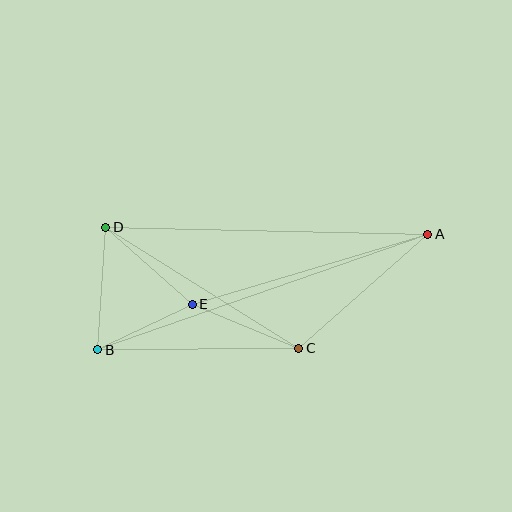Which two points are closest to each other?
Points B and E are closest to each other.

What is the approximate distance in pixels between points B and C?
The distance between B and C is approximately 201 pixels.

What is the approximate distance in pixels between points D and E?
The distance between D and E is approximately 116 pixels.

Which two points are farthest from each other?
Points A and B are farthest from each other.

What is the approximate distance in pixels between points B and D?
The distance between B and D is approximately 123 pixels.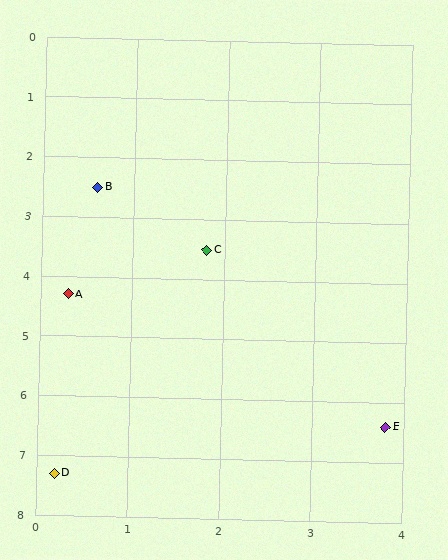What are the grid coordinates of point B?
Point B is at approximately (0.6, 2.5).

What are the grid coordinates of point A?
Point A is at approximately (0.3, 4.3).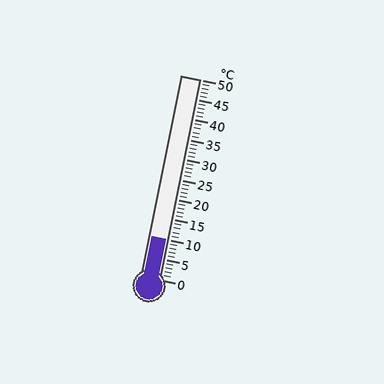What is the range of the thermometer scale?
The thermometer scale ranges from 0°C to 50°C.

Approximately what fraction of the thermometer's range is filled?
The thermometer is filled to approximately 20% of its range.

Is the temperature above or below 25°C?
The temperature is below 25°C.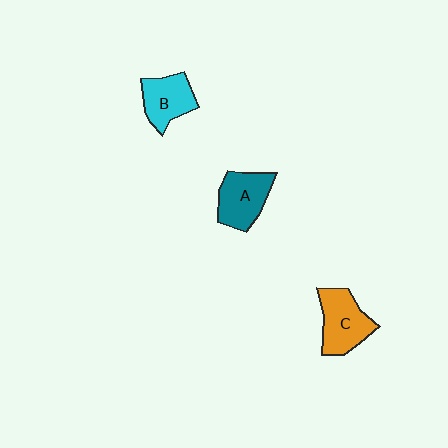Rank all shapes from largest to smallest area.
From largest to smallest: C (orange), A (teal), B (cyan).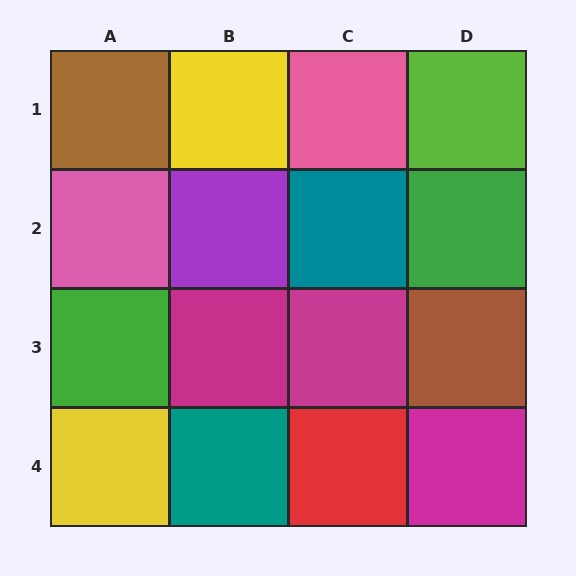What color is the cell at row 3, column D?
Brown.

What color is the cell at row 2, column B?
Purple.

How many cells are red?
1 cell is red.